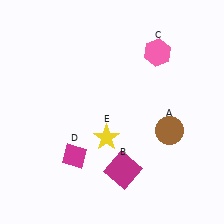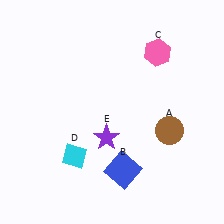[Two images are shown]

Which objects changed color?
B changed from magenta to blue. D changed from magenta to cyan. E changed from yellow to purple.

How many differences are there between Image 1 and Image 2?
There are 3 differences between the two images.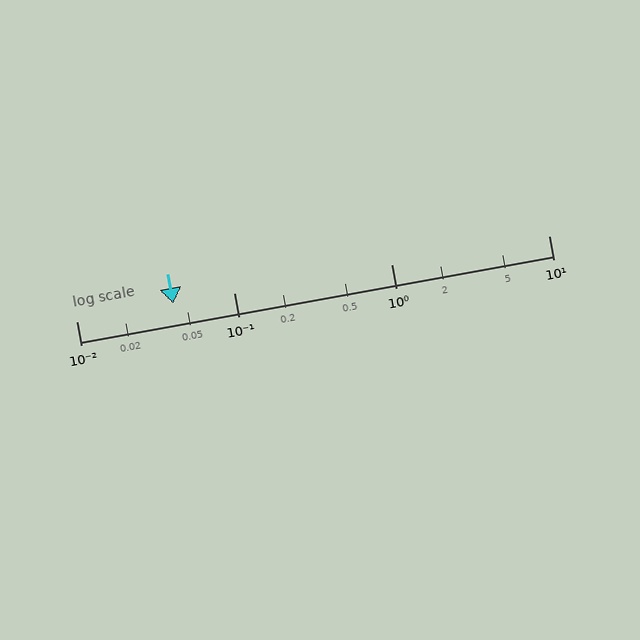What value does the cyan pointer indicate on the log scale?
The pointer indicates approximately 0.041.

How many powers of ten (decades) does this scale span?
The scale spans 3 decades, from 0.01 to 10.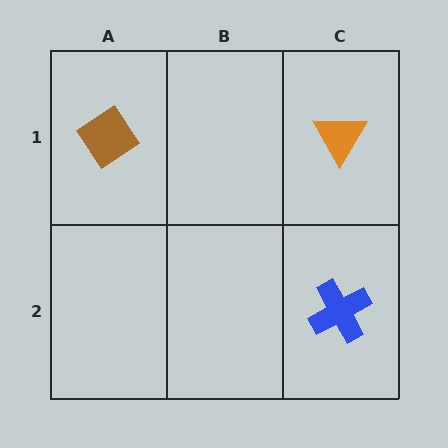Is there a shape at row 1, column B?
No, that cell is empty.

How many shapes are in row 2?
1 shape.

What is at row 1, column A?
A brown diamond.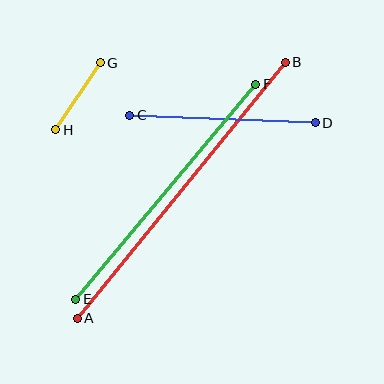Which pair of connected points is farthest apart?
Points A and B are farthest apart.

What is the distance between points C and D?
The distance is approximately 186 pixels.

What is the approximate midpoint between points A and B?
The midpoint is at approximately (181, 190) pixels.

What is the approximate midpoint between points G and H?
The midpoint is at approximately (78, 96) pixels.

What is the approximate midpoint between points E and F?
The midpoint is at approximately (166, 192) pixels.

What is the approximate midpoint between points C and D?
The midpoint is at approximately (222, 119) pixels.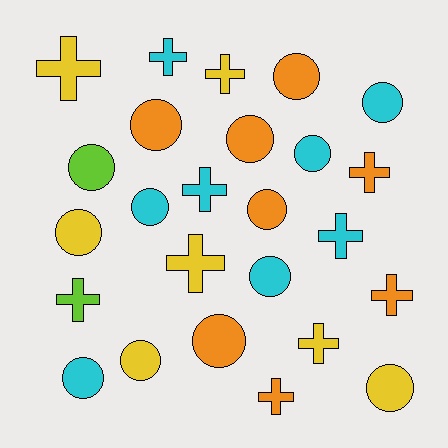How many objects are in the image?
There are 25 objects.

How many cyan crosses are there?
There are 3 cyan crosses.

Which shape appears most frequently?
Circle, with 14 objects.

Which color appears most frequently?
Cyan, with 8 objects.